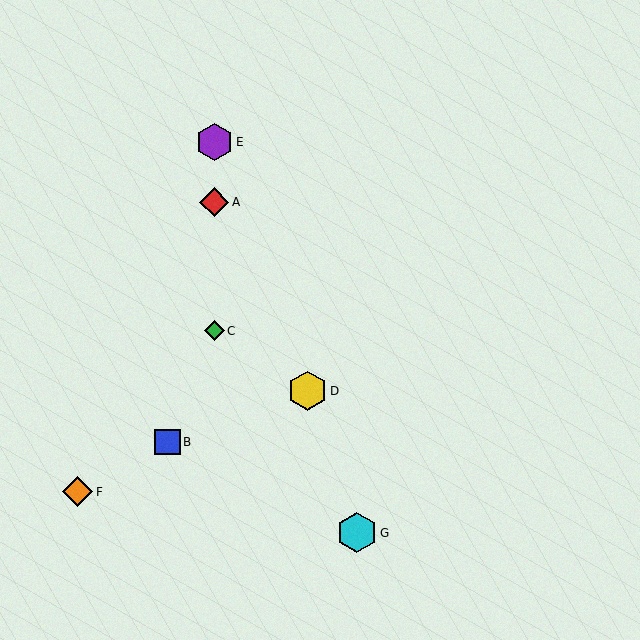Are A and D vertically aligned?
No, A is at x≈214 and D is at x≈308.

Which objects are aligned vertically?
Objects A, C, E are aligned vertically.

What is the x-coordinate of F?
Object F is at x≈78.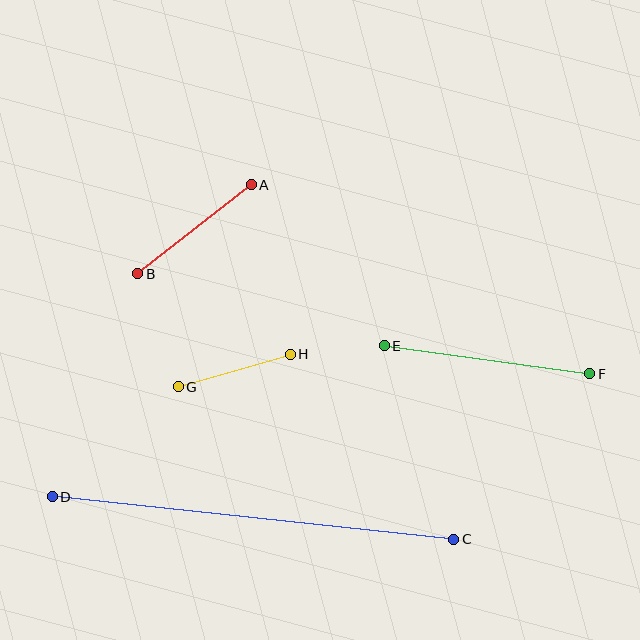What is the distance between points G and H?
The distance is approximately 117 pixels.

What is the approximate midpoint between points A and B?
The midpoint is at approximately (195, 229) pixels.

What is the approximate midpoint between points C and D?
The midpoint is at approximately (253, 518) pixels.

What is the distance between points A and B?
The distance is approximately 144 pixels.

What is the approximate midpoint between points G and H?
The midpoint is at approximately (234, 371) pixels.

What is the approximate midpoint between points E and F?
The midpoint is at approximately (487, 360) pixels.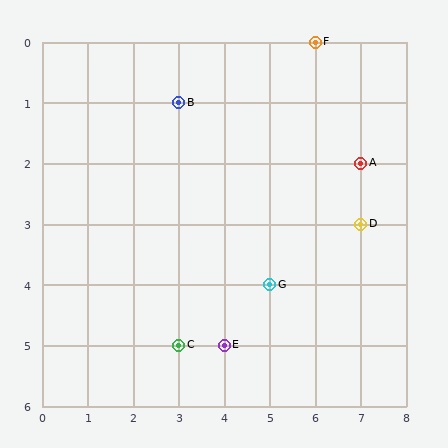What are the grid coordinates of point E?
Point E is at grid coordinates (4, 5).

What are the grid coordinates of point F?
Point F is at grid coordinates (6, 0).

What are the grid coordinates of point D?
Point D is at grid coordinates (7, 3).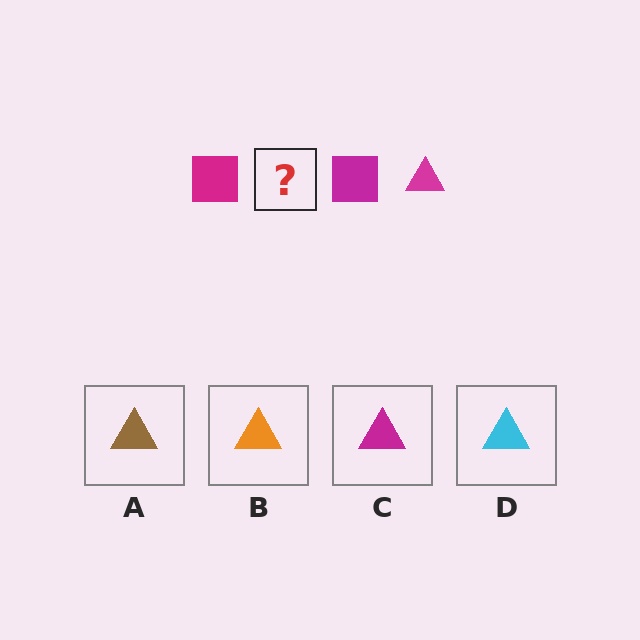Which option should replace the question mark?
Option C.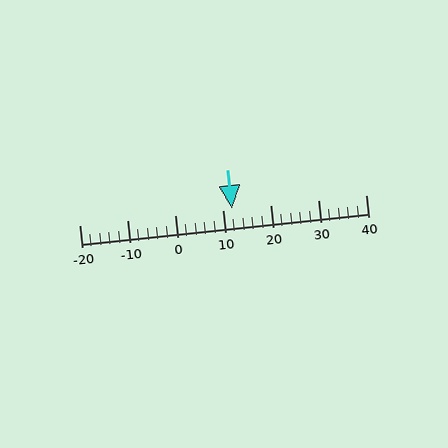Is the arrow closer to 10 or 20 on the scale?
The arrow is closer to 10.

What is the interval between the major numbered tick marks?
The major tick marks are spaced 10 units apart.